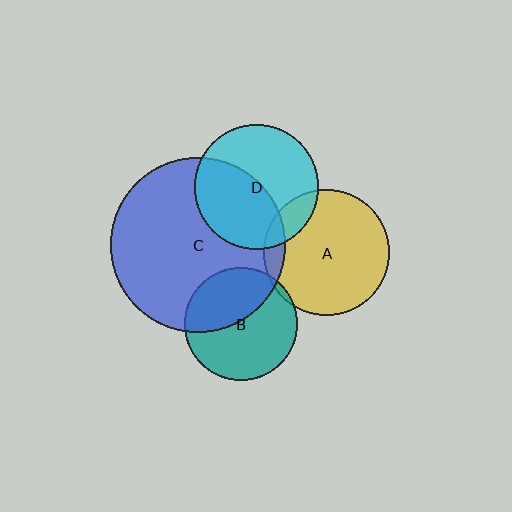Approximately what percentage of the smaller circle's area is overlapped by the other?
Approximately 10%.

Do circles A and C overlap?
Yes.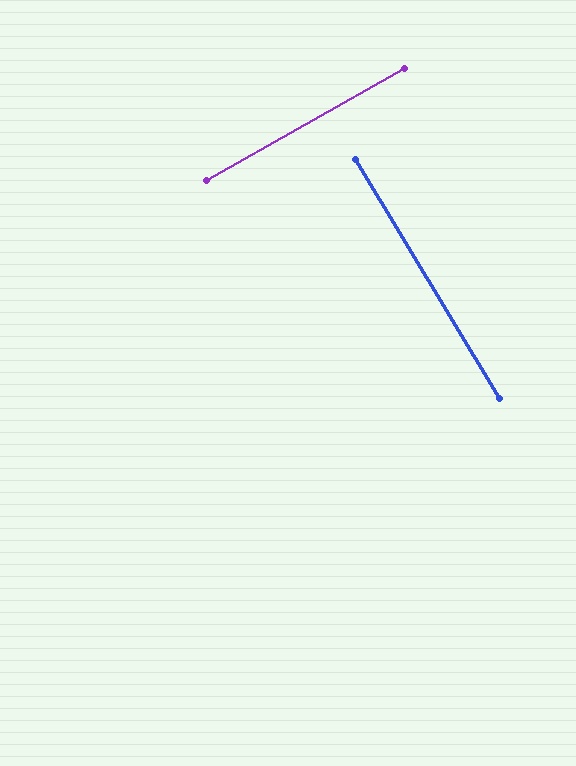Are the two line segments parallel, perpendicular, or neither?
Perpendicular — they meet at approximately 88°.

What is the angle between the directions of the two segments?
Approximately 88 degrees.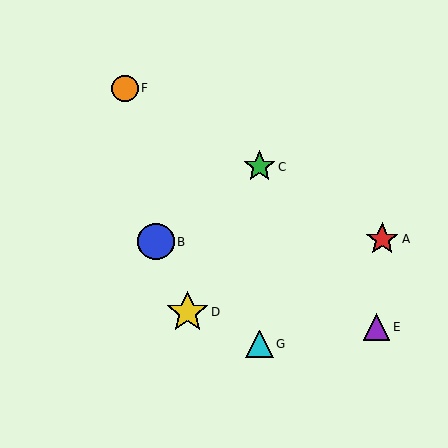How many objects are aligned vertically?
2 objects (C, G) are aligned vertically.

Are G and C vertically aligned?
Yes, both are at x≈260.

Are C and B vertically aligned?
No, C is at x≈260 and B is at x≈156.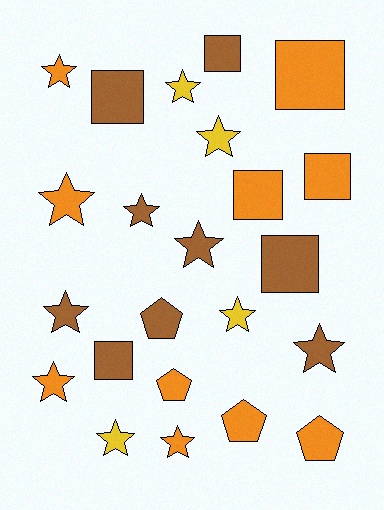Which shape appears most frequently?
Star, with 12 objects.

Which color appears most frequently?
Orange, with 10 objects.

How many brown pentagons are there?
There is 1 brown pentagon.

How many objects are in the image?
There are 23 objects.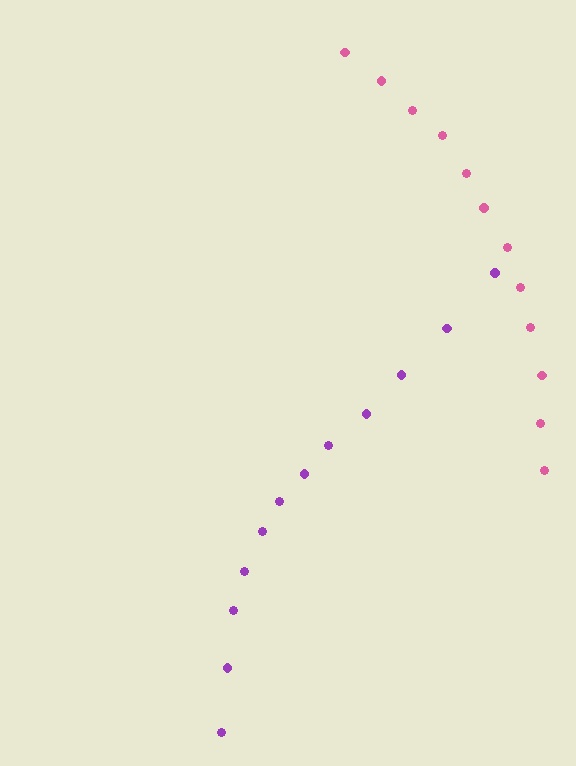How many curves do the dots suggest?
There are 2 distinct paths.